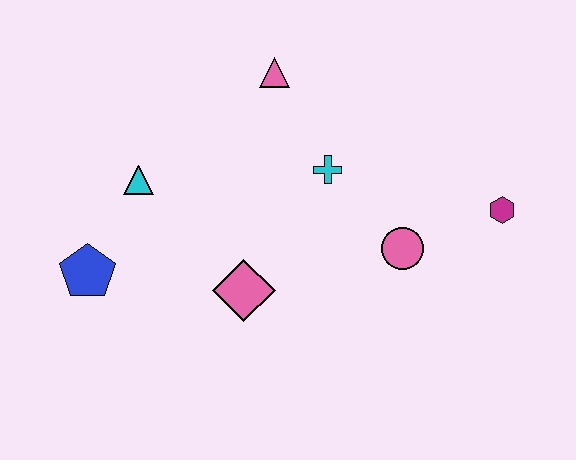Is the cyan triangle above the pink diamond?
Yes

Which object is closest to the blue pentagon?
The cyan triangle is closest to the blue pentagon.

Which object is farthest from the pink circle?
The blue pentagon is farthest from the pink circle.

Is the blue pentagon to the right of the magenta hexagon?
No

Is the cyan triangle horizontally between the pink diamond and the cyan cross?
No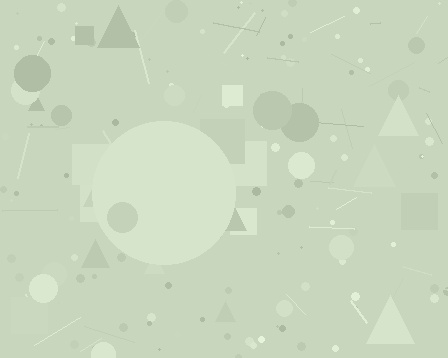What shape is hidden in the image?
A circle is hidden in the image.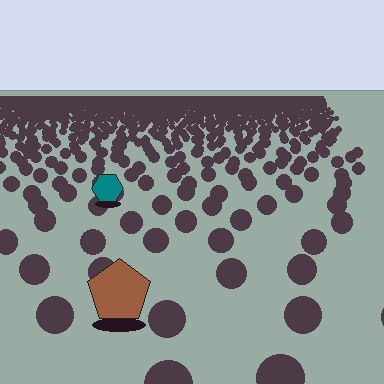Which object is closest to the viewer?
The brown pentagon is closest. The texture marks near it are larger and more spread out.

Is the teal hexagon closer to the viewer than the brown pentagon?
No. The brown pentagon is closer — you can tell from the texture gradient: the ground texture is coarser near it.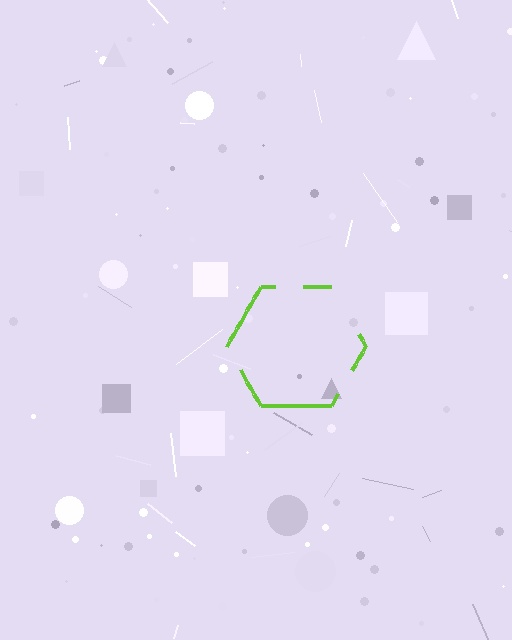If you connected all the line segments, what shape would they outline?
They would outline a hexagon.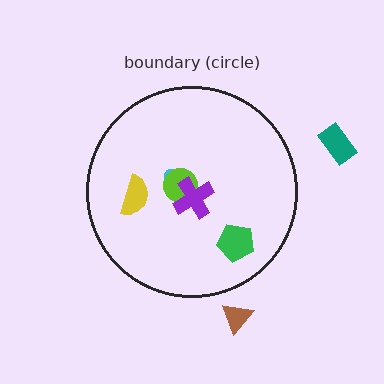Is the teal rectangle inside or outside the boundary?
Outside.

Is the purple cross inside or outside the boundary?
Inside.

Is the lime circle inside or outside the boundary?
Inside.